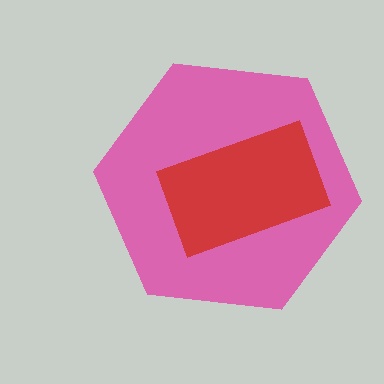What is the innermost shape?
The red rectangle.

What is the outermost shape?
The pink hexagon.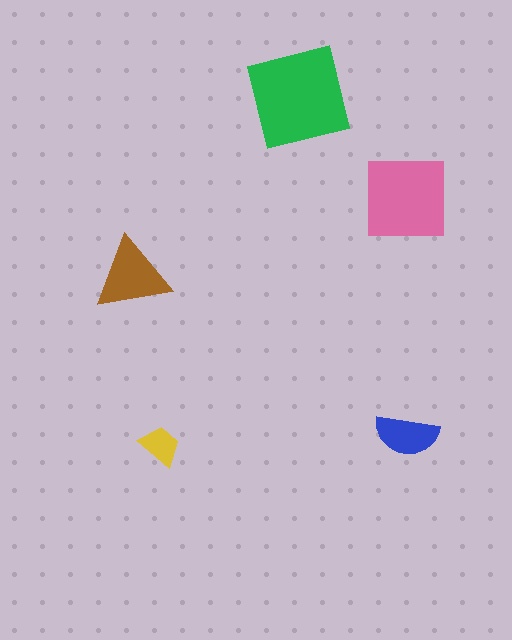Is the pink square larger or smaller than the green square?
Smaller.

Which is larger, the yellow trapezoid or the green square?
The green square.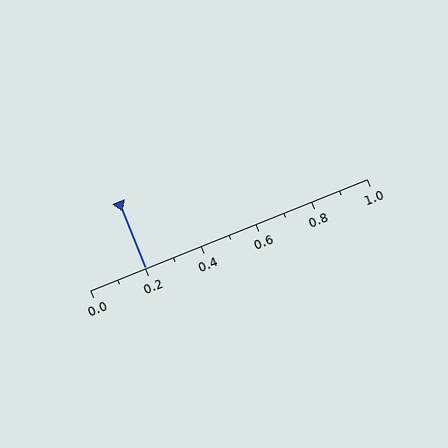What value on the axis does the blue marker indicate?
The marker indicates approximately 0.2.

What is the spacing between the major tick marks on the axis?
The major ticks are spaced 0.2 apart.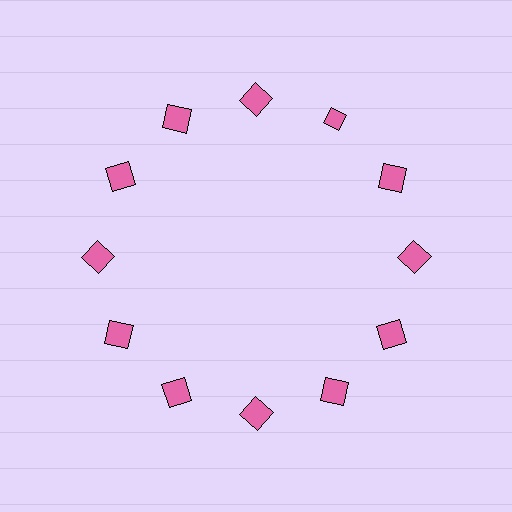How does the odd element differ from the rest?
It has a different shape: diamond instead of square.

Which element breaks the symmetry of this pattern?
The pink diamond at roughly the 1 o'clock position breaks the symmetry. All other shapes are pink squares.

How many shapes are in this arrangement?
There are 12 shapes arranged in a ring pattern.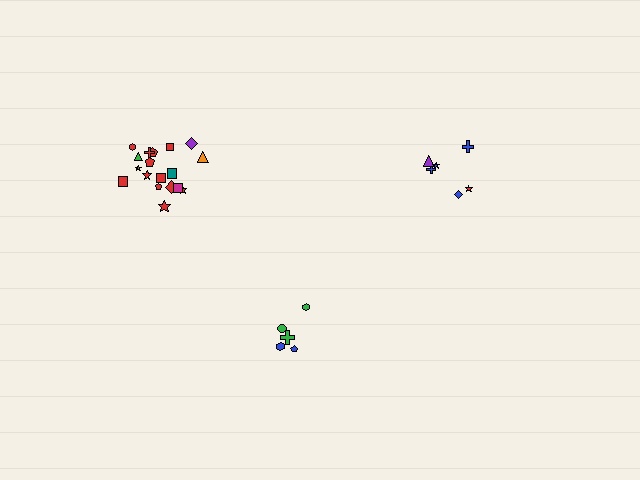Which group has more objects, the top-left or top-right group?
The top-left group.